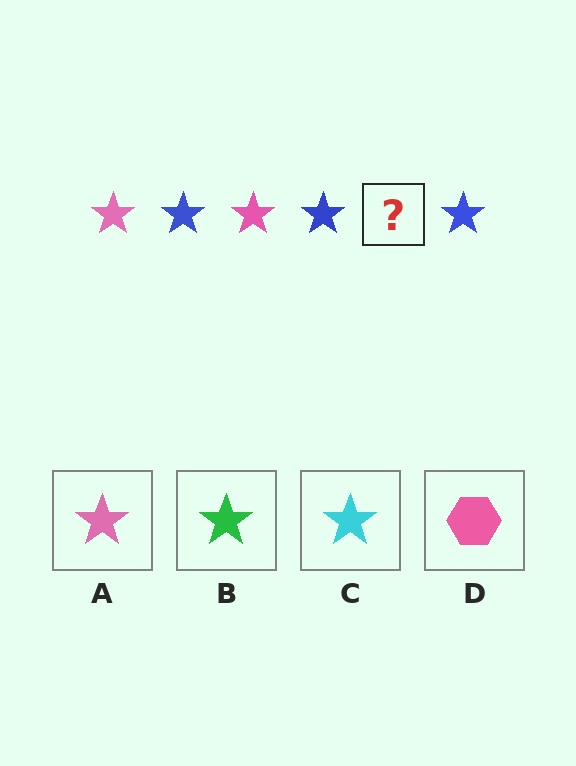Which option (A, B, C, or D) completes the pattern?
A.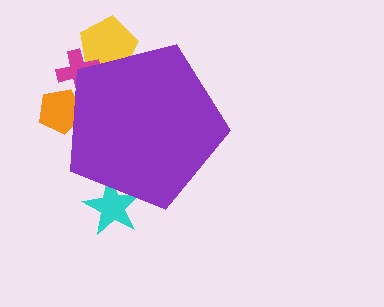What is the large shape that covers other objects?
A purple pentagon.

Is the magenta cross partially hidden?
Yes, the magenta cross is partially hidden behind the purple pentagon.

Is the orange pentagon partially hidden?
Yes, the orange pentagon is partially hidden behind the purple pentagon.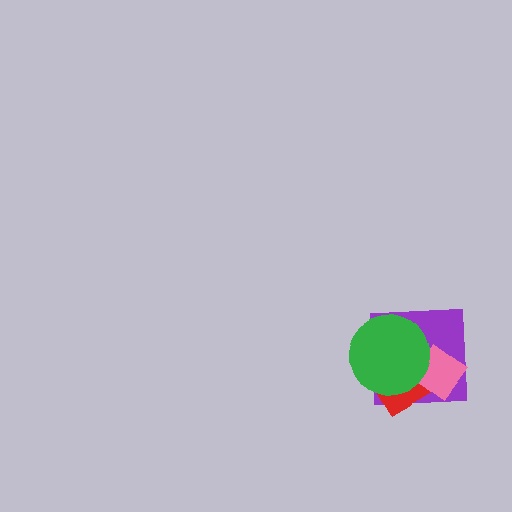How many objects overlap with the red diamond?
3 objects overlap with the red diamond.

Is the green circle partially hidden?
No, no other shape covers it.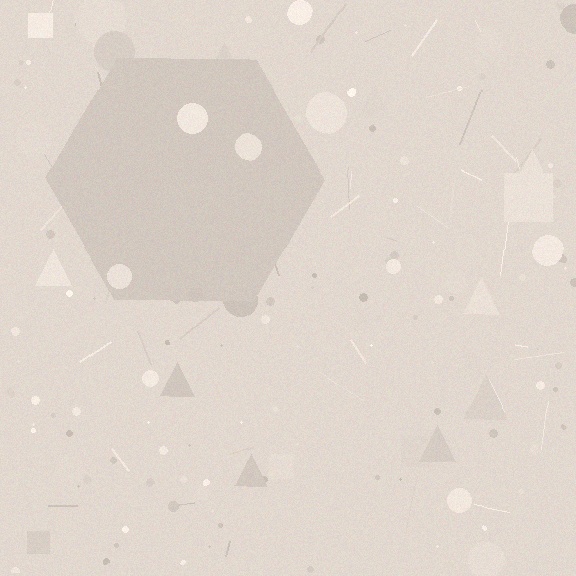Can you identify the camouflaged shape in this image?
The camouflaged shape is a hexagon.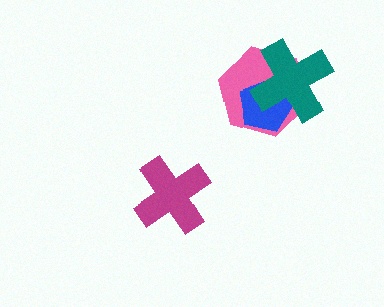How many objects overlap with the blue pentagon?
2 objects overlap with the blue pentagon.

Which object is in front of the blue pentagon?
The teal cross is in front of the blue pentagon.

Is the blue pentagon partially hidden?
Yes, it is partially covered by another shape.